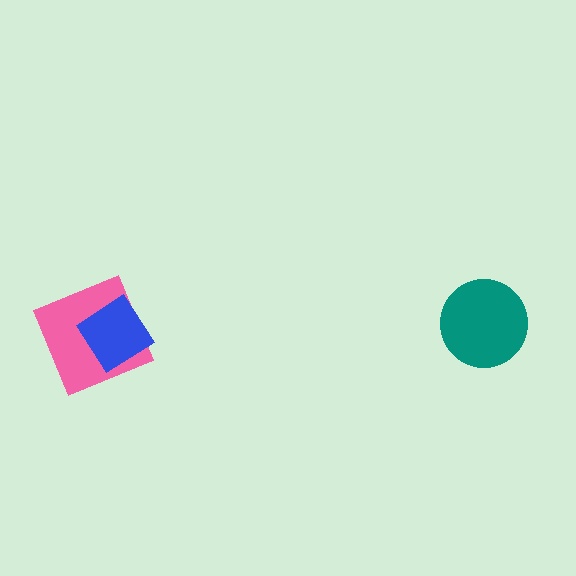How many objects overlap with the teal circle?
0 objects overlap with the teal circle.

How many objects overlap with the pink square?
1 object overlaps with the pink square.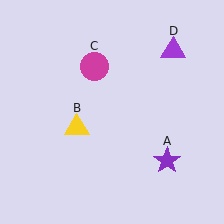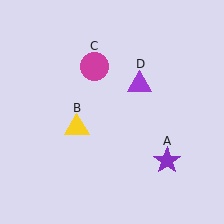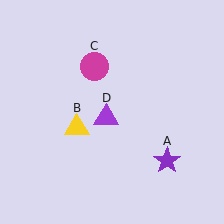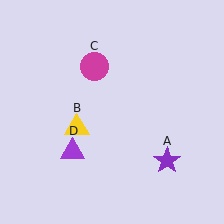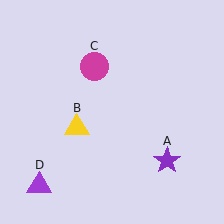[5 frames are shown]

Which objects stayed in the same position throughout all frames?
Purple star (object A) and yellow triangle (object B) and magenta circle (object C) remained stationary.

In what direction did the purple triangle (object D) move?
The purple triangle (object D) moved down and to the left.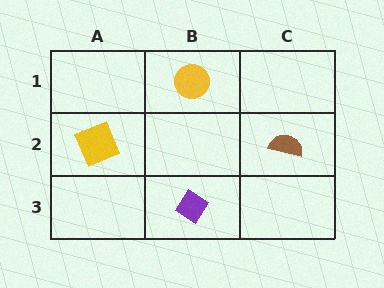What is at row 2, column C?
A brown semicircle.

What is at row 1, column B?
A yellow circle.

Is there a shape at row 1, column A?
No, that cell is empty.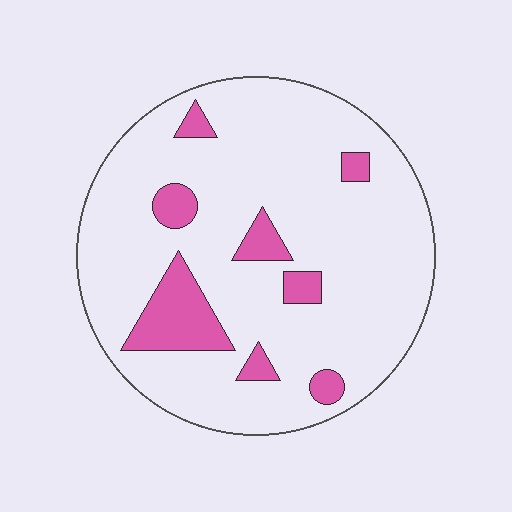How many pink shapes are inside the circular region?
8.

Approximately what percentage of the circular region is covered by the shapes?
Approximately 15%.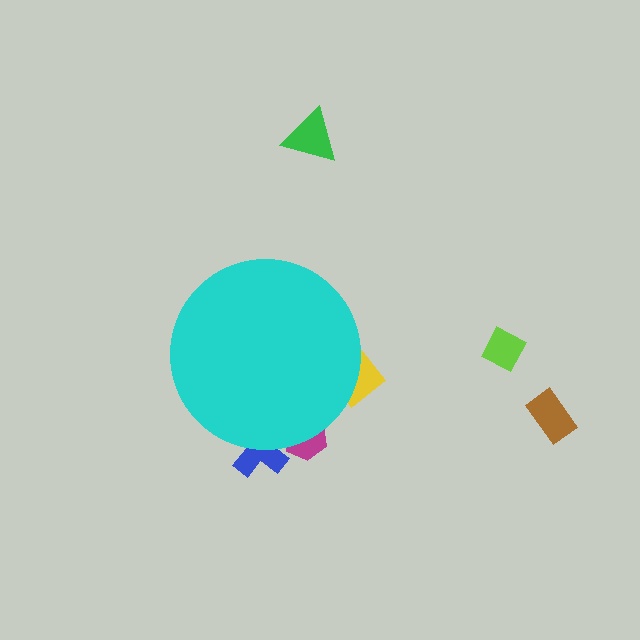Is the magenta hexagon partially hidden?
Yes, the magenta hexagon is partially hidden behind the cyan circle.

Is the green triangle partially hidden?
No, the green triangle is fully visible.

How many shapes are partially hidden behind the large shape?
3 shapes are partially hidden.